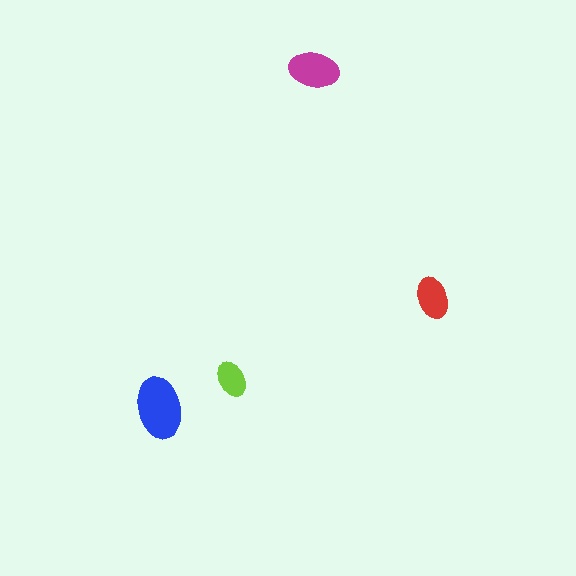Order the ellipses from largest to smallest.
the blue one, the magenta one, the red one, the lime one.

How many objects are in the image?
There are 4 objects in the image.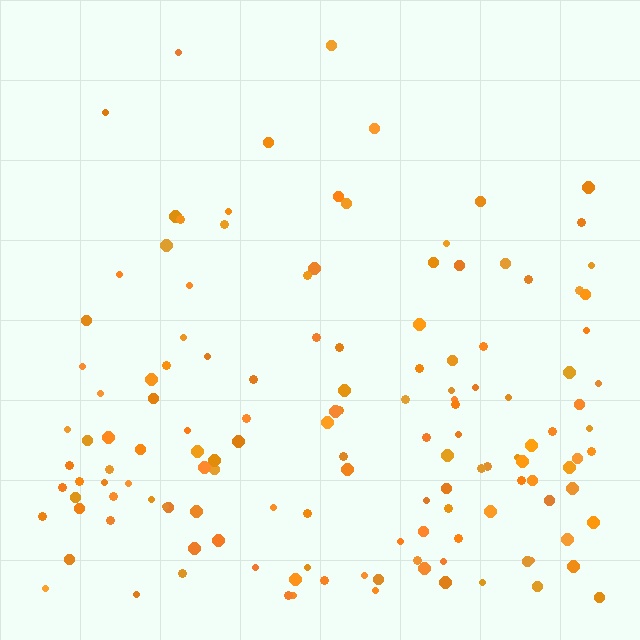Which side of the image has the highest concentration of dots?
The bottom.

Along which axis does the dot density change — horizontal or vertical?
Vertical.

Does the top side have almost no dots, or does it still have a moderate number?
Still a moderate number, just noticeably fewer than the bottom.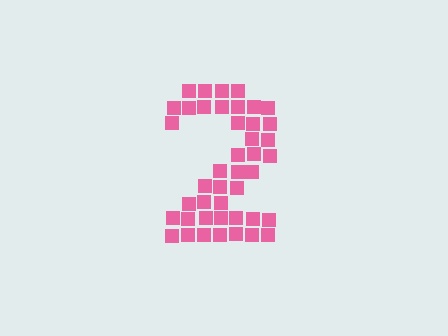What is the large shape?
The large shape is the digit 2.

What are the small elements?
The small elements are squares.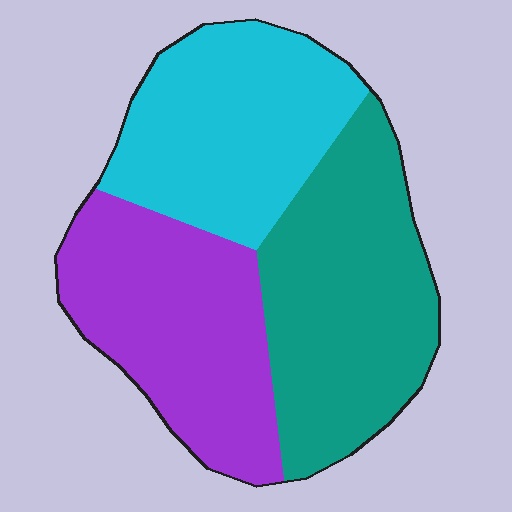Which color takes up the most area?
Teal, at roughly 35%.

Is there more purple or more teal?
Teal.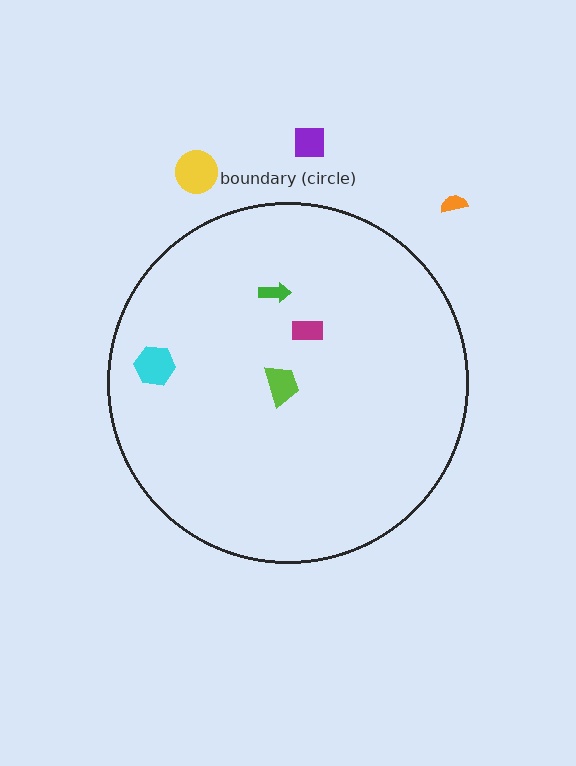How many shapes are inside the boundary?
4 inside, 3 outside.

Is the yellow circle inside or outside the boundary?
Outside.